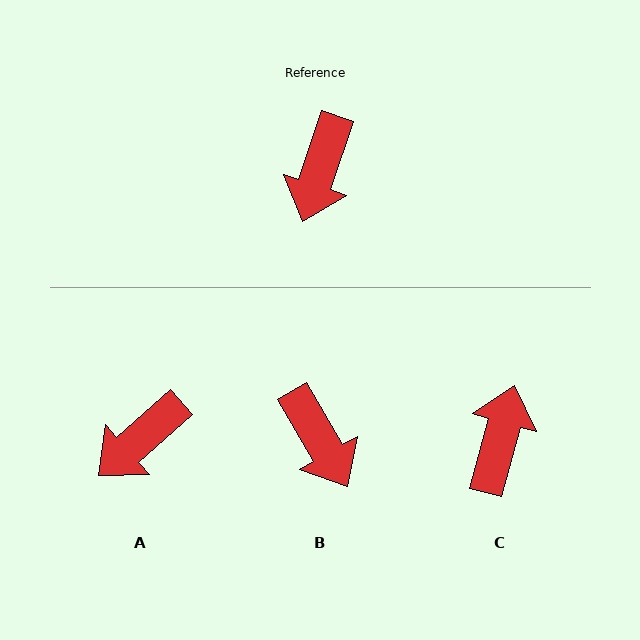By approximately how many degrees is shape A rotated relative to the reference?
Approximately 31 degrees clockwise.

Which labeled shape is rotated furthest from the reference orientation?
C, about 177 degrees away.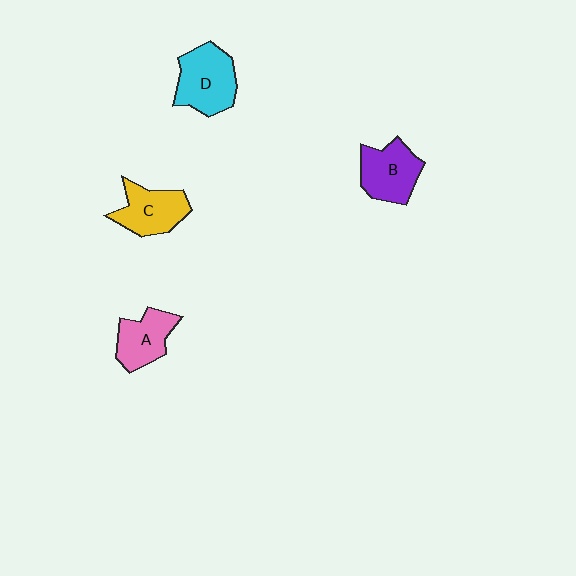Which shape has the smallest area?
Shape A (pink).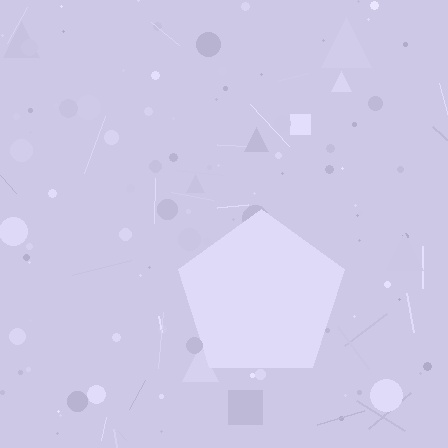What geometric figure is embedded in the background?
A pentagon is embedded in the background.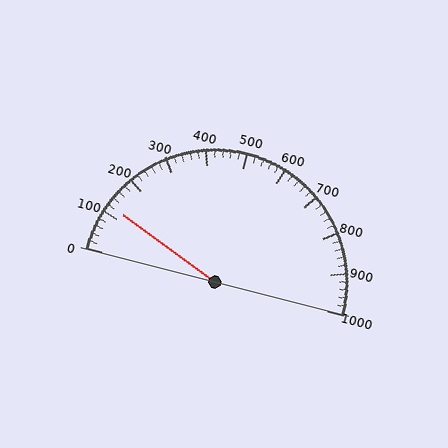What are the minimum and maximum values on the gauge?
The gauge ranges from 0 to 1000.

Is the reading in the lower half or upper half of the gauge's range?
The reading is in the lower half of the range (0 to 1000).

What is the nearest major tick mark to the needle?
The nearest major tick mark is 100.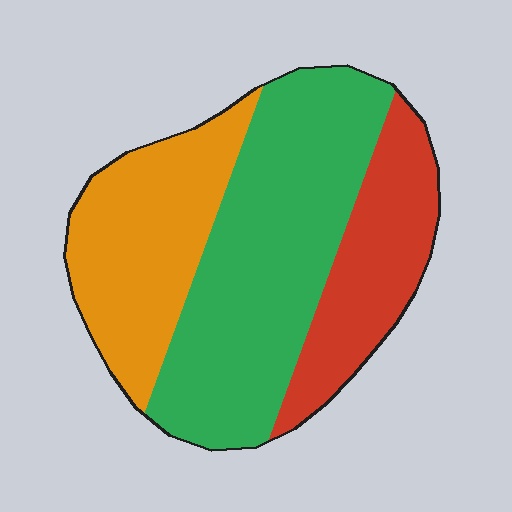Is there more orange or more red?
Orange.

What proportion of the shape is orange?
Orange covers roughly 30% of the shape.